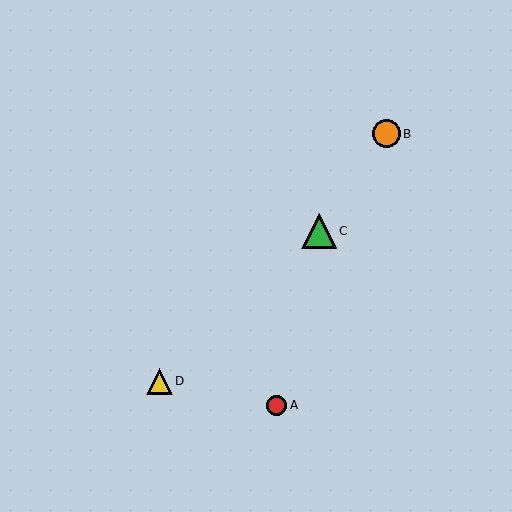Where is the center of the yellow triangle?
The center of the yellow triangle is at (159, 381).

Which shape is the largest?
The green triangle (labeled C) is the largest.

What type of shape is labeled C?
Shape C is a green triangle.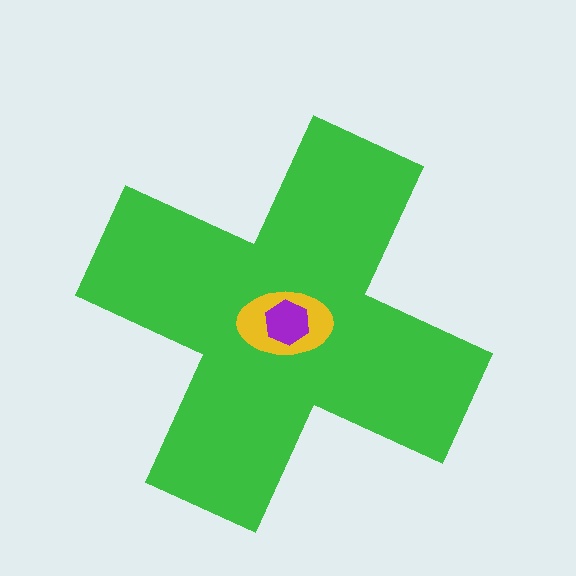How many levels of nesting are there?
3.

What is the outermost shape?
The green cross.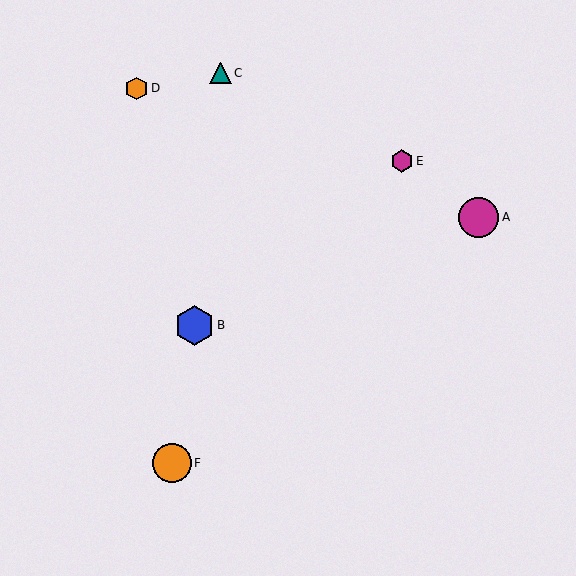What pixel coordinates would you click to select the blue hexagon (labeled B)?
Click at (195, 325) to select the blue hexagon B.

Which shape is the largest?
The magenta circle (labeled A) is the largest.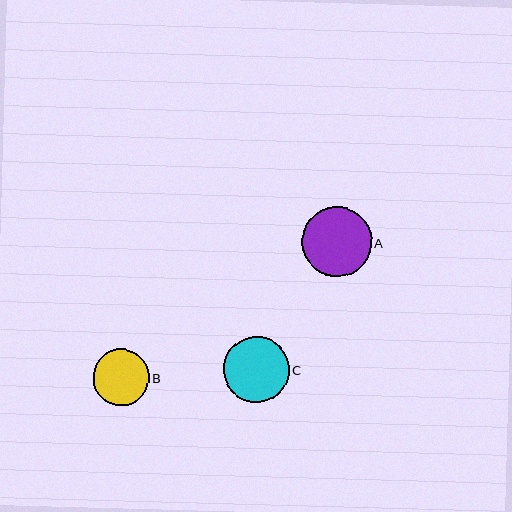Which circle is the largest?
Circle A is the largest with a size of approximately 70 pixels.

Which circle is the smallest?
Circle B is the smallest with a size of approximately 56 pixels.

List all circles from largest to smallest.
From largest to smallest: A, C, B.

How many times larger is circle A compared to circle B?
Circle A is approximately 1.2 times the size of circle B.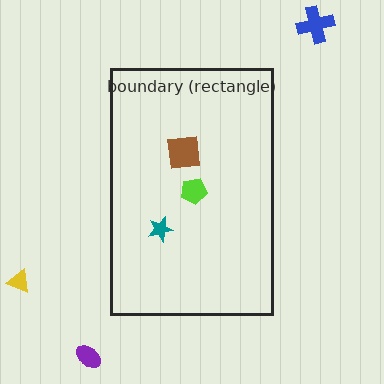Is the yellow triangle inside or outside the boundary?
Outside.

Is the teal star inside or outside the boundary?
Inside.